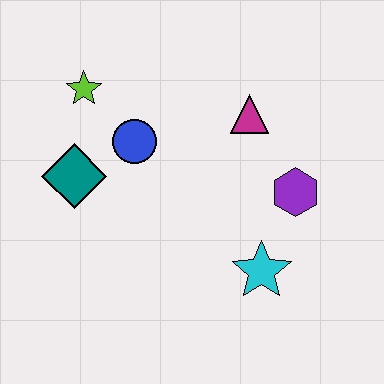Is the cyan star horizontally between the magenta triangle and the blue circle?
No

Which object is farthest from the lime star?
The cyan star is farthest from the lime star.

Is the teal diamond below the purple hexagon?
No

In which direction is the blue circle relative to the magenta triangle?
The blue circle is to the left of the magenta triangle.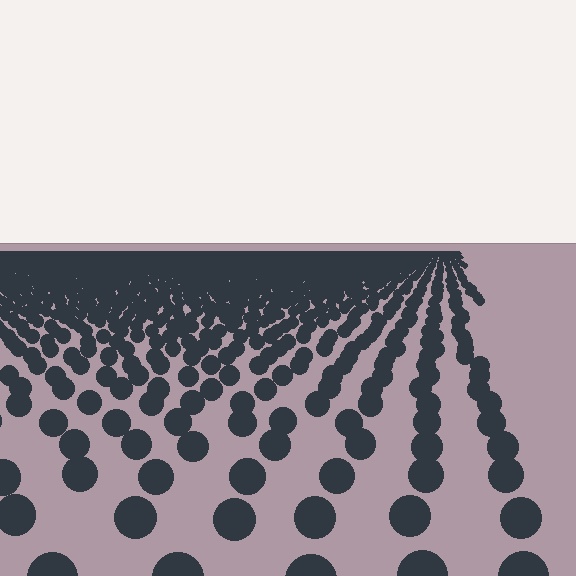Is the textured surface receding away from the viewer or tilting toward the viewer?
The surface is receding away from the viewer. Texture elements get smaller and denser toward the top.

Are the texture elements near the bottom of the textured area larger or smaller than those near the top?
Larger. Near the bottom, elements are closer to the viewer and appear at a bigger on-screen size.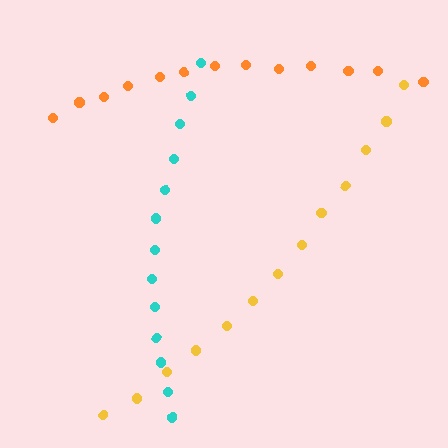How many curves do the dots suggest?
There are 3 distinct paths.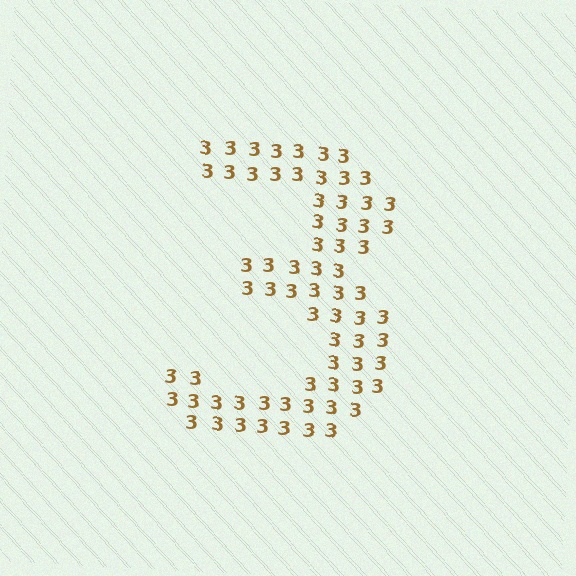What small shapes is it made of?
It is made of small digit 3's.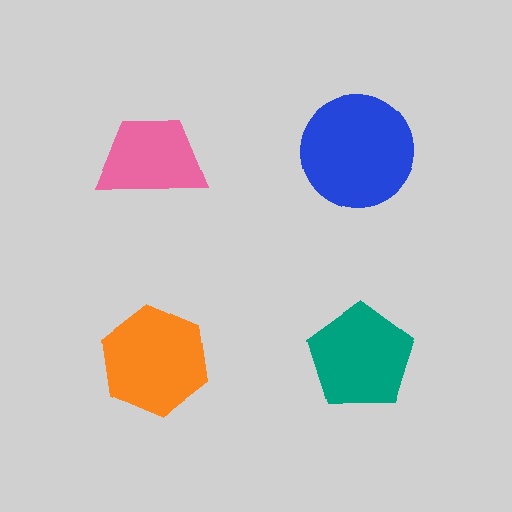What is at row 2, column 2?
A teal pentagon.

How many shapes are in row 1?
2 shapes.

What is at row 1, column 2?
A blue circle.